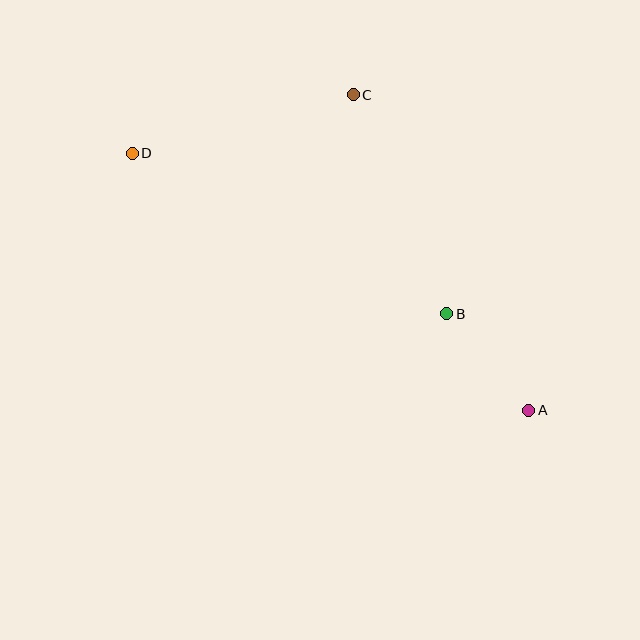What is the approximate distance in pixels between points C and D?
The distance between C and D is approximately 228 pixels.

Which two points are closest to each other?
Points A and B are closest to each other.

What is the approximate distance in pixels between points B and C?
The distance between B and C is approximately 238 pixels.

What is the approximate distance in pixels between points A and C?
The distance between A and C is approximately 361 pixels.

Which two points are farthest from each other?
Points A and D are farthest from each other.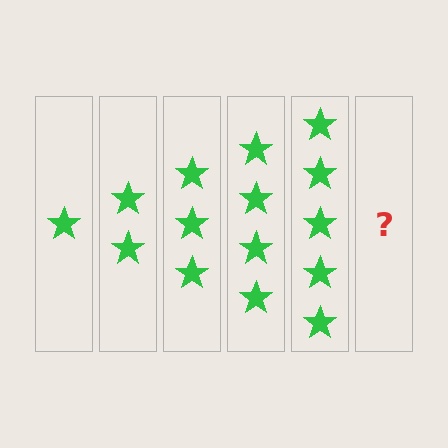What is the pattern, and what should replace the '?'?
The pattern is that each step adds one more star. The '?' should be 6 stars.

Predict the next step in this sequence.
The next step is 6 stars.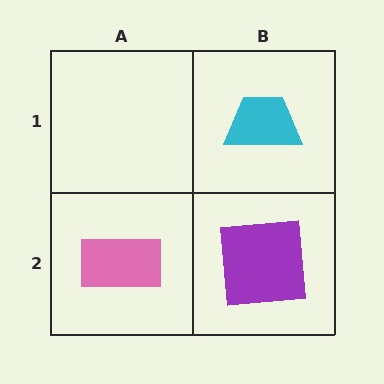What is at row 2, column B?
A purple square.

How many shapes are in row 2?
2 shapes.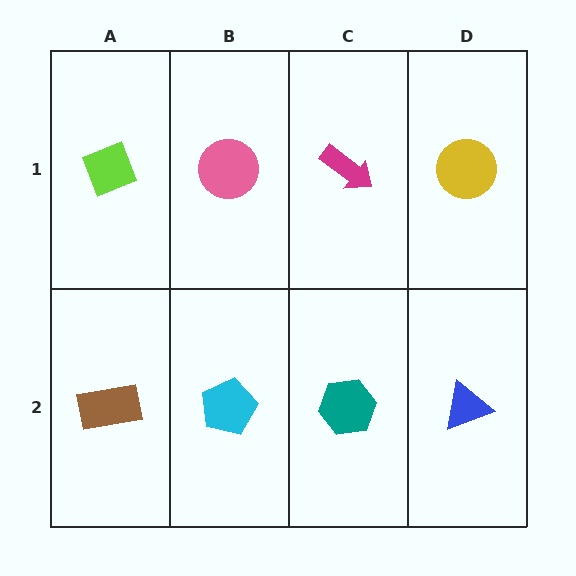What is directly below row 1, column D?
A blue triangle.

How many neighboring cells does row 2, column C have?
3.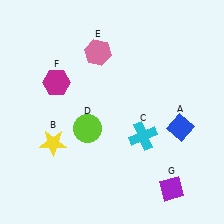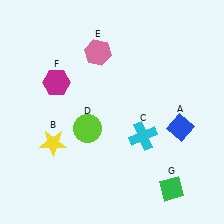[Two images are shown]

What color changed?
The diamond (G) changed from purple in Image 1 to green in Image 2.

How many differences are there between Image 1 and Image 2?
There is 1 difference between the two images.